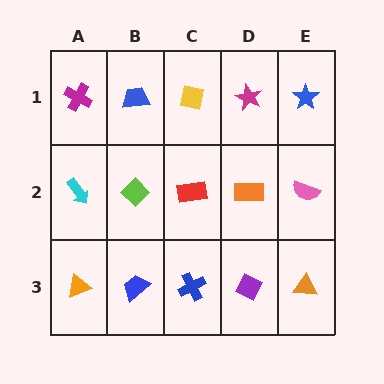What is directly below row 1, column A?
A cyan arrow.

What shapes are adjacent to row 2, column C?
A yellow square (row 1, column C), a blue cross (row 3, column C), a lime diamond (row 2, column B), an orange rectangle (row 2, column D).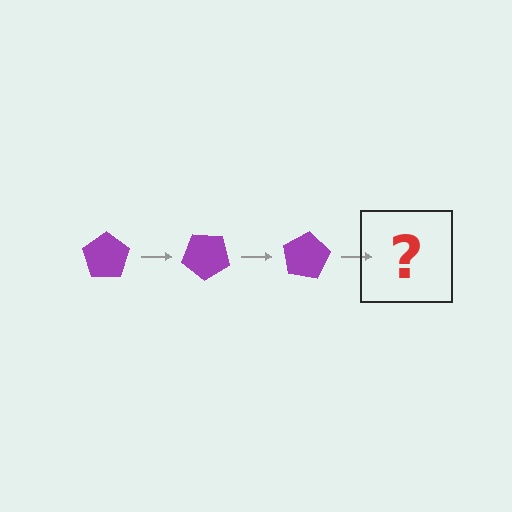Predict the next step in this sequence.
The next step is a purple pentagon rotated 120 degrees.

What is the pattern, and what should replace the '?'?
The pattern is that the pentagon rotates 40 degrees each step. The '?' should be a purple pentagon rotated 120 degrees.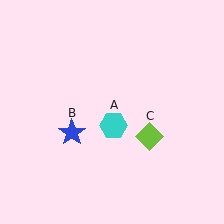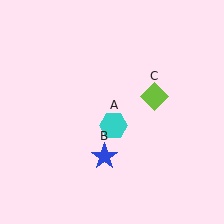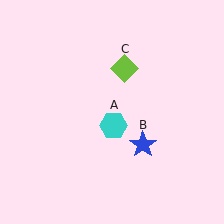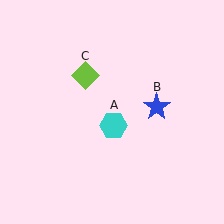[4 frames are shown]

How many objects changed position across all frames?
2 objects changed position: blue star (object B), lime diamond (object C).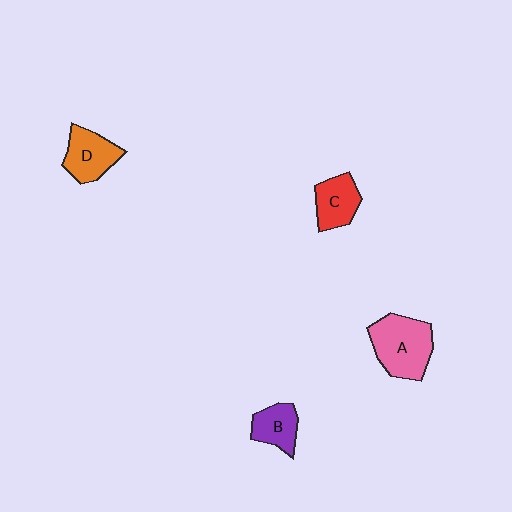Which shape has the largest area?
Shape A (pink).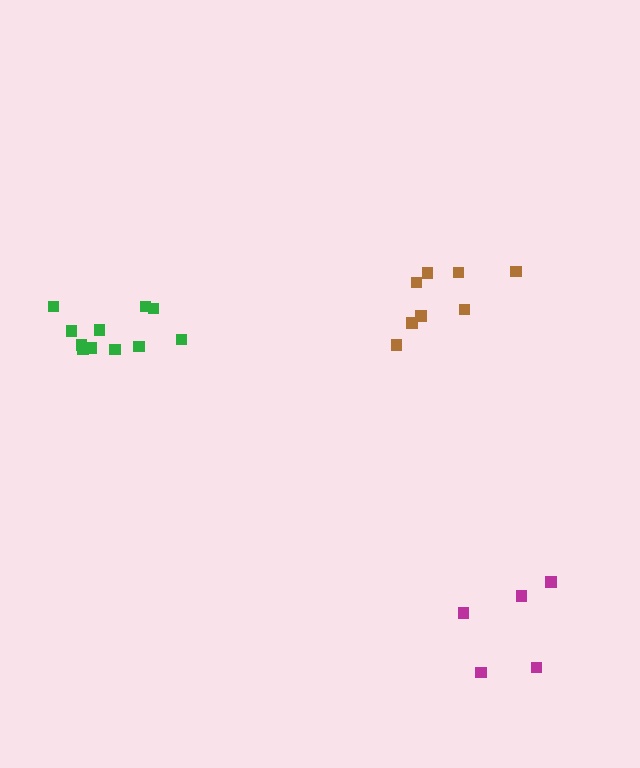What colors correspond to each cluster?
The clusters are colored: brown, green, magenta.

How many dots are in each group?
Group 1: 8 dots, Group 2: 11 dots, Group 3: 5 dots (24 total).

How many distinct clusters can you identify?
There are 3 distinct clusters.